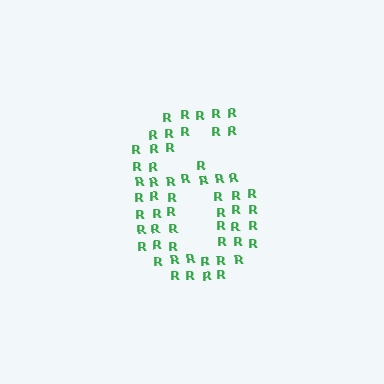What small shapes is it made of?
It is made of small letter R's.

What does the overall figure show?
The overall figure shows the digit 6.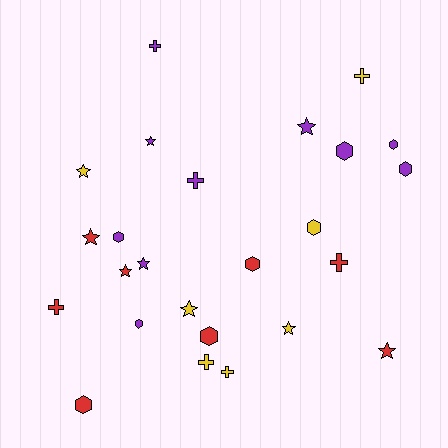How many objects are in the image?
There are 25 objects.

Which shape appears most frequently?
Star, with 9 objects.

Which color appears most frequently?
Purple, with 10 objects.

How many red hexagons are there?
There are 3 red hexagons.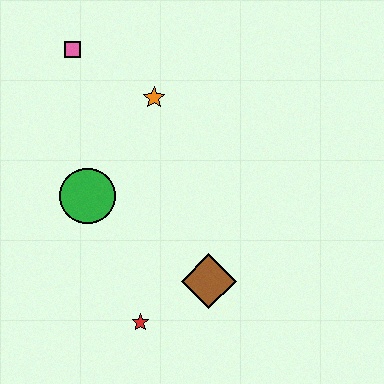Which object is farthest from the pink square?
The red star is farthest from the pink square.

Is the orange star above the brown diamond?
Yes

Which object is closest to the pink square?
The orange star is closest to the pink square.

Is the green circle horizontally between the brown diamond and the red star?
No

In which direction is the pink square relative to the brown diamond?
The pink square is above the brown diamond.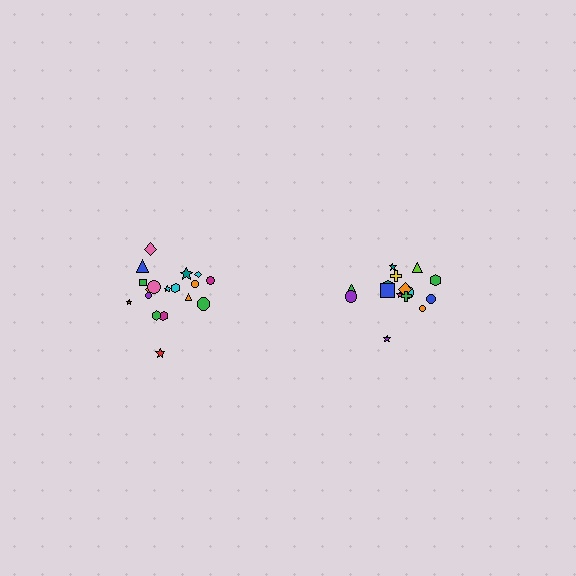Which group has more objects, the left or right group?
The left group.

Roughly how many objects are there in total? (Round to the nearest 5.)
Roughly 35 objects in total.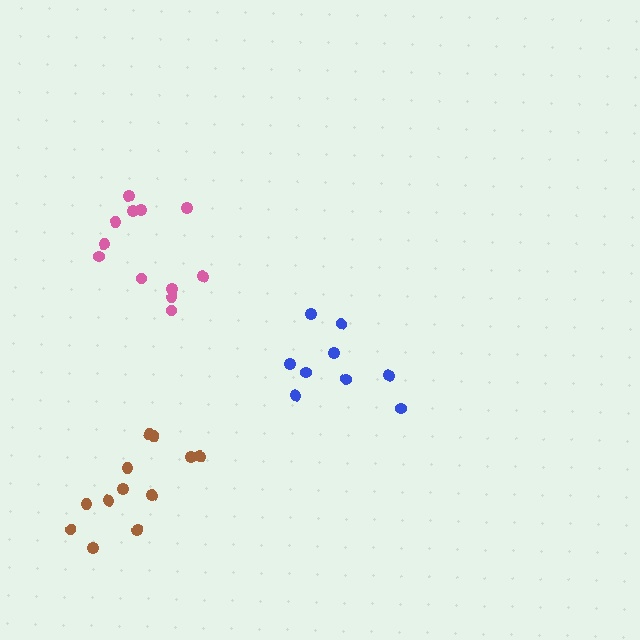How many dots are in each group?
Group 1: 9 dots, Group 2: 12 dots, Group 3: 12 dots (33 total).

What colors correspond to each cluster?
The clusters are colored: blue, pink, brown.